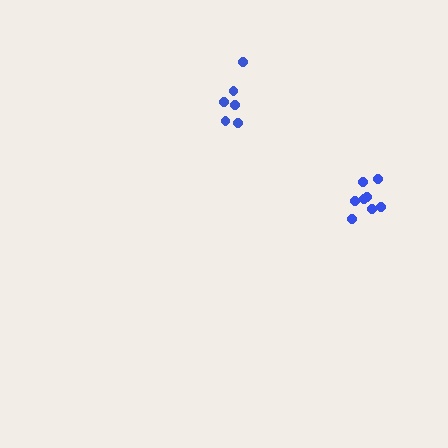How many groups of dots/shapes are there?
There are 2 groups.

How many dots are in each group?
Group 1: 6 dots, Group 2: 9 dots (15 total).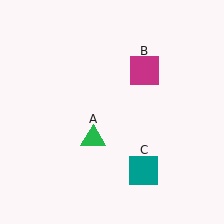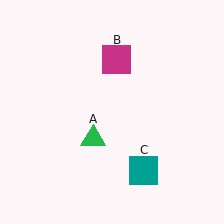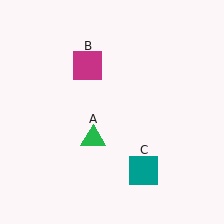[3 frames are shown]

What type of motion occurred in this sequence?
The magenta square (object B) rotated counterclockwise around the center of the scene.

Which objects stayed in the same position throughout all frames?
Green triangle (object A) and teal square (object C) remained stationary.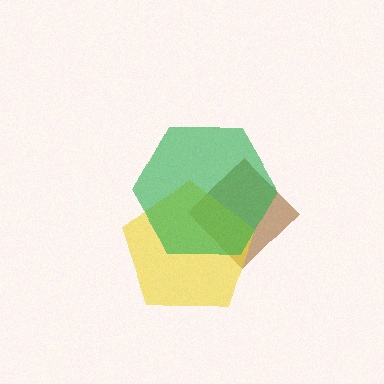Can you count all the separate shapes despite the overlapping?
Yes, there are 3 separate shapes.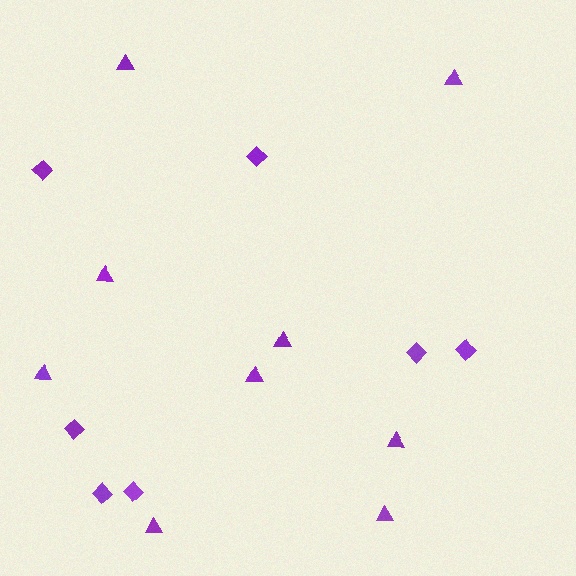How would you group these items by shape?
There are 2 groups: one group of diamonds (7) and one group of triangles (9).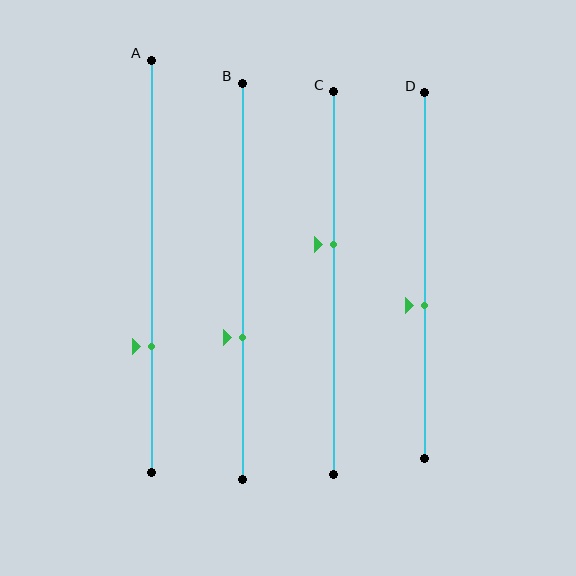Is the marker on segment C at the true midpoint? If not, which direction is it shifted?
No, the marker on segment C is shifted upward by about 10% of the segment length.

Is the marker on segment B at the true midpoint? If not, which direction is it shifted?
No, the marker on segment B is shifted downward by about 14% of the segment length.